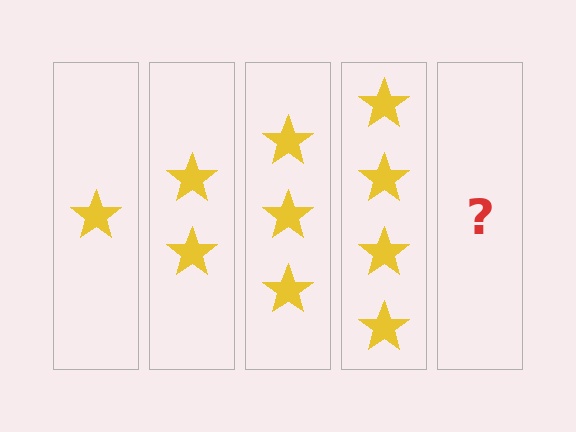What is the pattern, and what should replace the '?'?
The pattern is that each step adds one more star. The '?' should be 5 stars.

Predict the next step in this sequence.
The next step is 5 stars.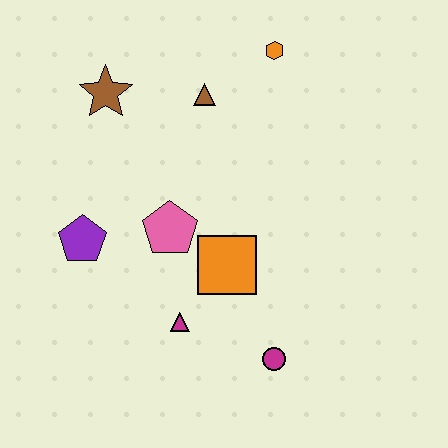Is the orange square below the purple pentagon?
Yes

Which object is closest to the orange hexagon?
The brown triangle is closest to the orange hexagon.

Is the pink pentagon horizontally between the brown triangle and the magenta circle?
No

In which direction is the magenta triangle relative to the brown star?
The magenta triangle is below the brown star.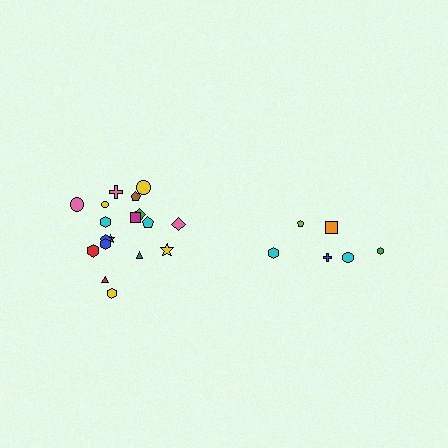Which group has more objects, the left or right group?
The left group.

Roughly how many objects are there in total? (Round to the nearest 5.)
Roughly 25 objects in total.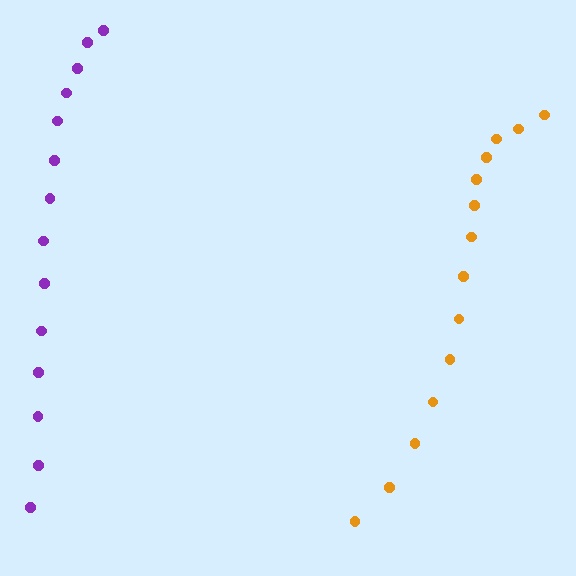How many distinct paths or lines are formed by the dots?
There are 2 distinct paths.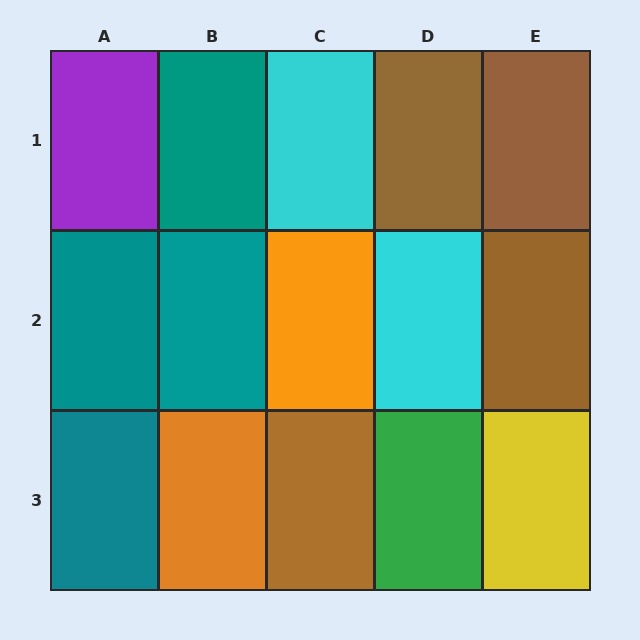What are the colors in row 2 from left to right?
Teal, teal, orange, cyan, brown.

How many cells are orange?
2 cells are orange.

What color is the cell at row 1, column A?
Purple.